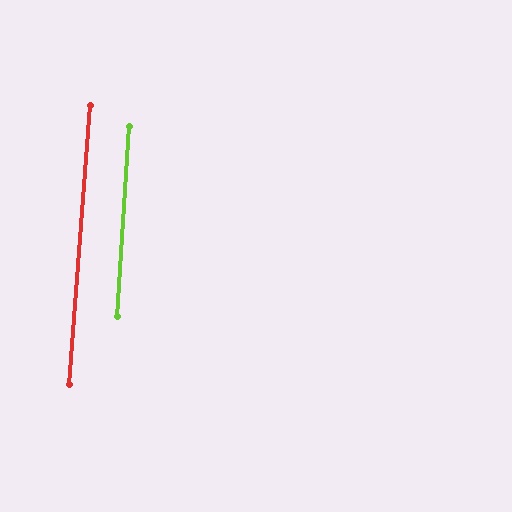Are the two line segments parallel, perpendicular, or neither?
Parallel — their directions differ by only 0.6°.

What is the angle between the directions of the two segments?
Approximately 1 degree.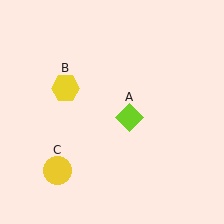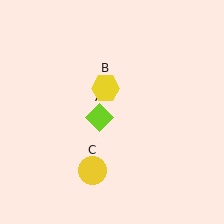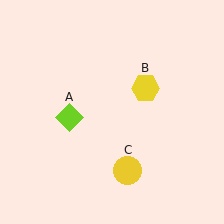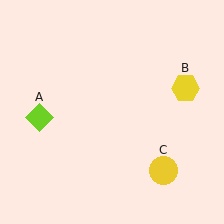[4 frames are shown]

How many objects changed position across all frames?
3 objects changed position: lime diamond (object A), yellow hexagon (object B), yellow circle (object C).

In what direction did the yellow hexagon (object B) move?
The yellow hexagon (object B) moved right.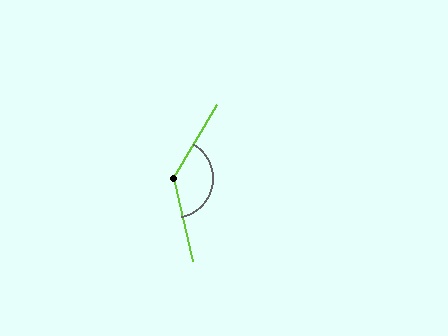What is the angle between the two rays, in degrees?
Approximately 137 degrees.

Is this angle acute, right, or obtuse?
It is obtuse.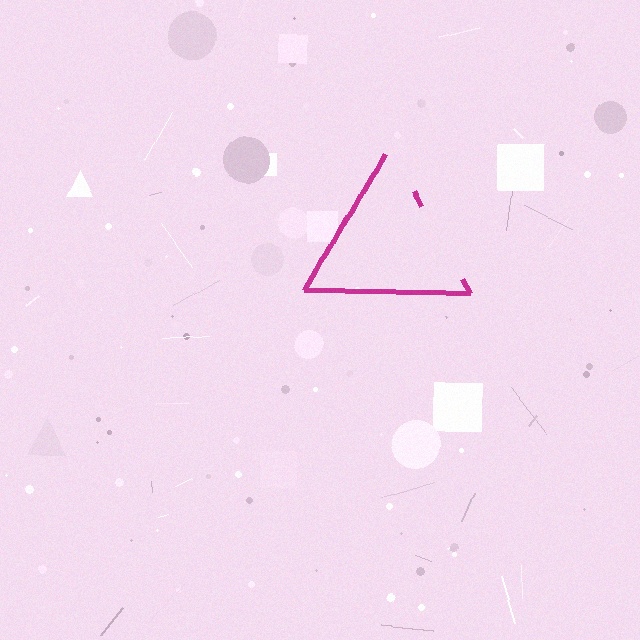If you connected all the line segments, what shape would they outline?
They would outline a triangle.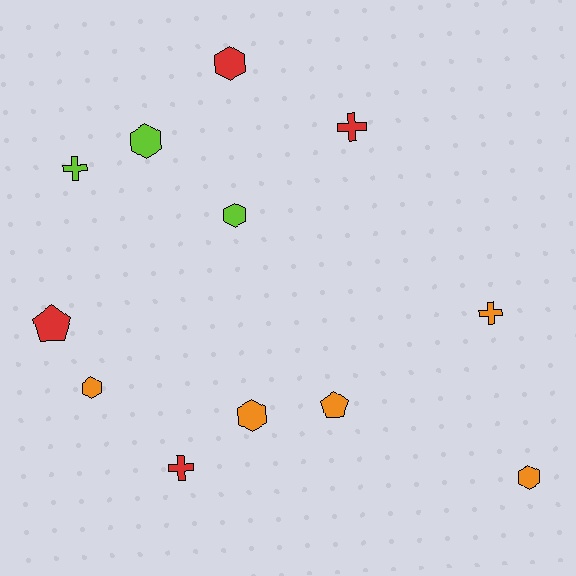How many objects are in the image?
There are 12 objects.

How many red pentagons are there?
There is 1 red pentagon.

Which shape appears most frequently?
Hexagon, with 6 objects.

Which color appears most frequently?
Orange, with 5 objects.